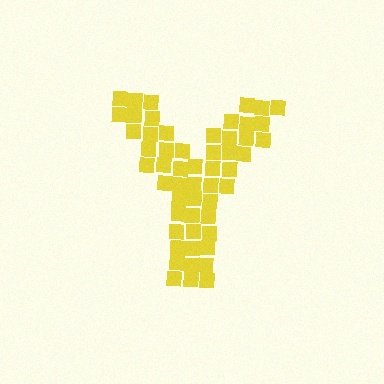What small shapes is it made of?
It is made of small squares.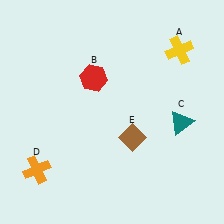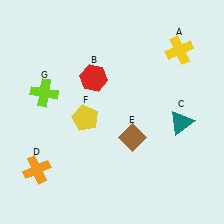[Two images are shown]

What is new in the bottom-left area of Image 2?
A yellow pentagon (F) was added in the bottom-left area of Image 2.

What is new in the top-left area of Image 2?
A lime cross (G) was added in the top-left area of Image 2.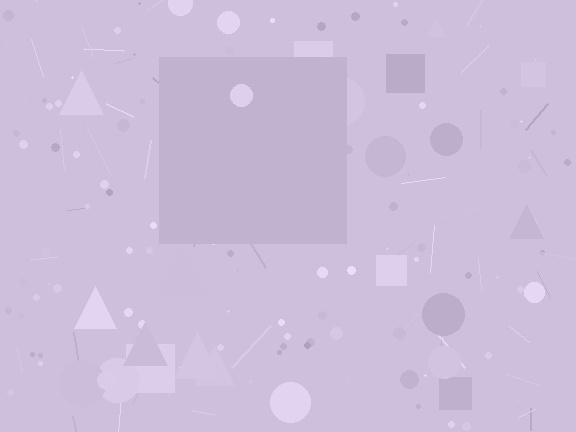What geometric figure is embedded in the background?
A square is embedded in the background.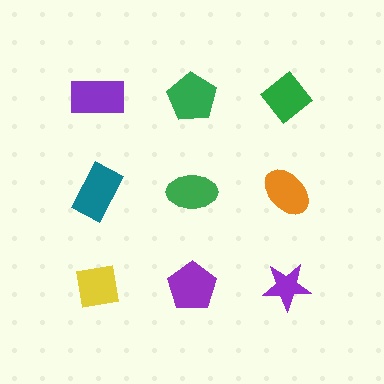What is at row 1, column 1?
A purple rectangle.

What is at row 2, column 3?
An orange ellipse.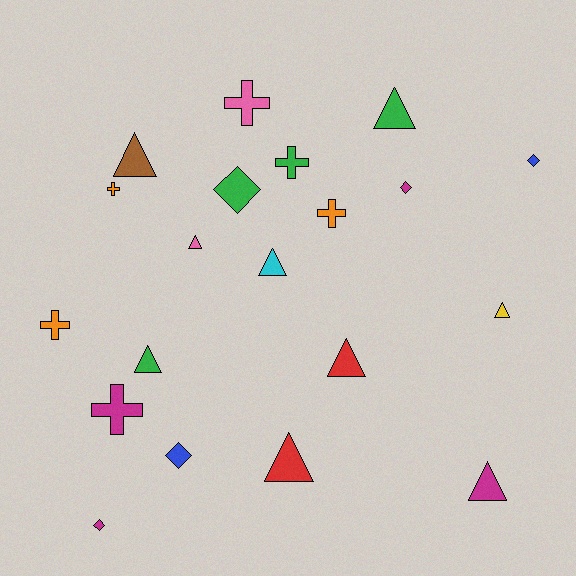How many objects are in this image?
There are 20 objects.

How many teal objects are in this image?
There are no teal objects.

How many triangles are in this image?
There are 9 triangles.